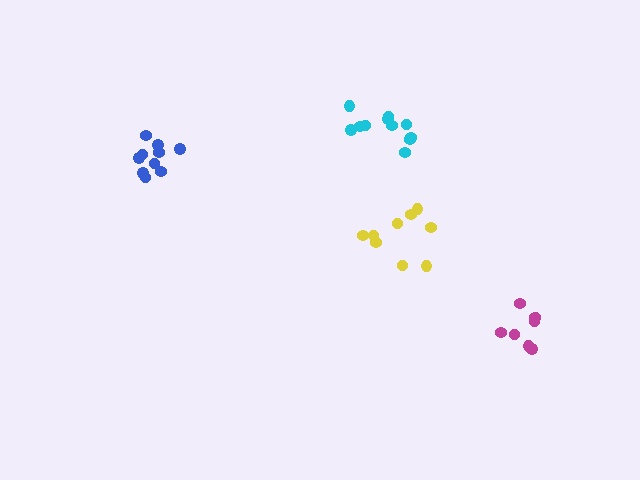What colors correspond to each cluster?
The clusters are colored: cyan, blue, yellow, magenta.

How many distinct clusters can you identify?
There are 4 distinct clusters.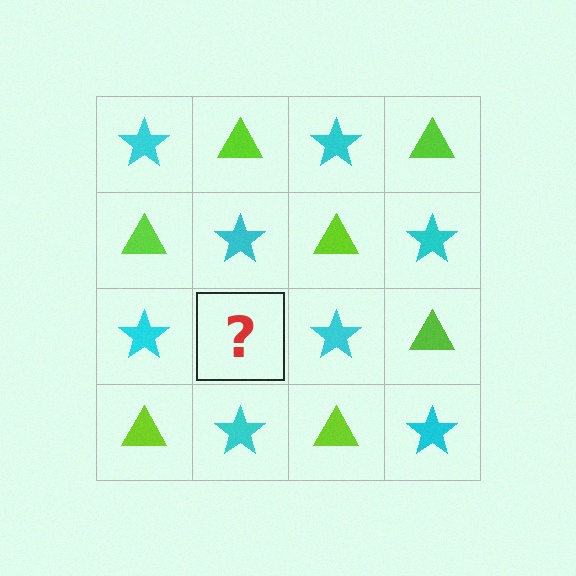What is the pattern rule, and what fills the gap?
The rule is that it alternates cyan star and lime triangle in a checkerboard pattern. The gap should be filled with a lime triangle.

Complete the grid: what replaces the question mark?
The question mark should be replaced with a lime triangle.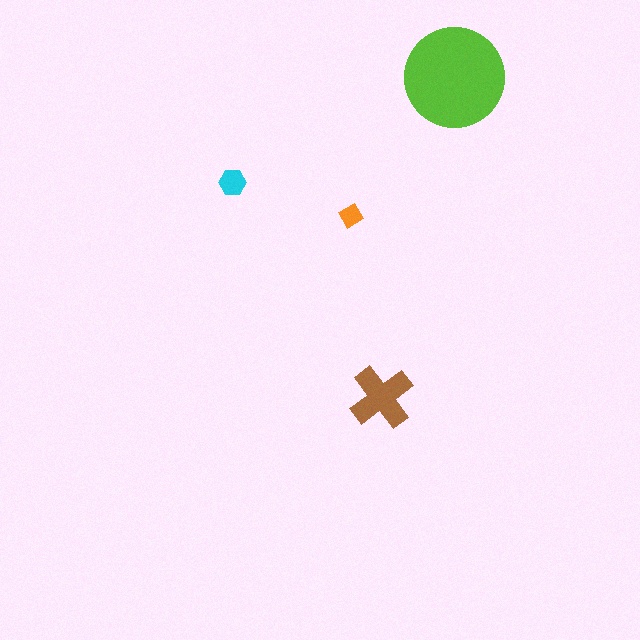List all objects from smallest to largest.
The orange diamond, the cyan hexagon, the brown cross, the lime circle.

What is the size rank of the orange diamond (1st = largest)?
4th.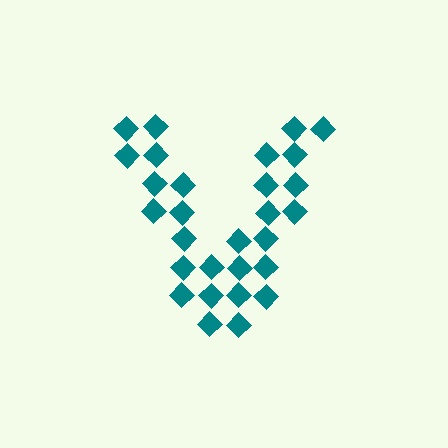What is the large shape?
The large shape is the letter V.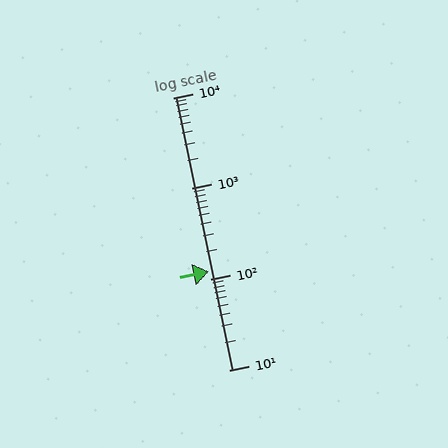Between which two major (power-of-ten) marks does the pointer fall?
The pointer is between 100 and 1000.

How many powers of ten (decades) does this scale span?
The scale spans 3 decades, from 10 to 10000.